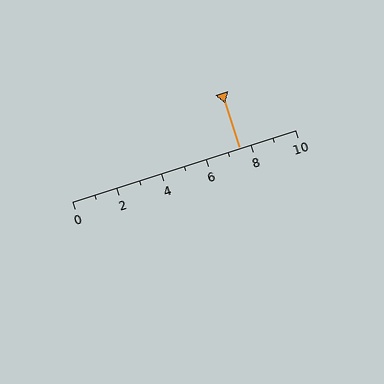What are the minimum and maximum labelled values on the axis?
The axis runs from 0 to 10.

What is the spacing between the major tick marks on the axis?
The major ticks are spaced 2 apart.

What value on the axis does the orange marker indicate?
The marker indicates approximately 7.5.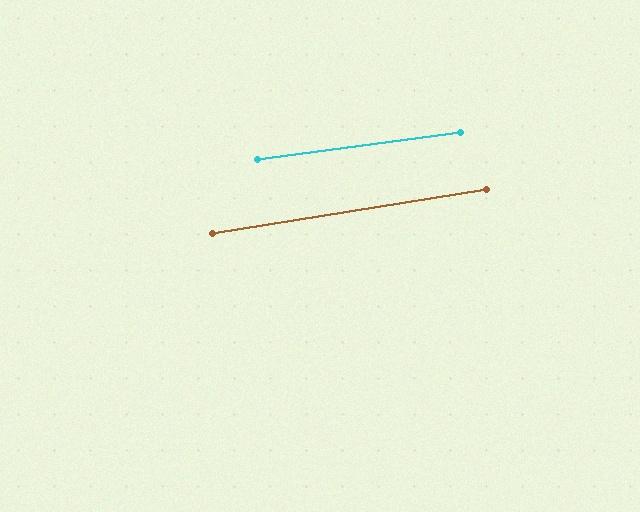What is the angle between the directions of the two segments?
Approximately 2 degrees.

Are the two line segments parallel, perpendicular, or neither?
Parallel — their directions differ by only 1.5°.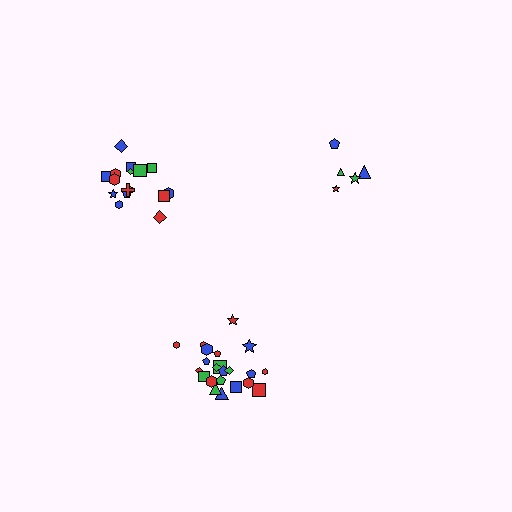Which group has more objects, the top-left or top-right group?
The top-left group.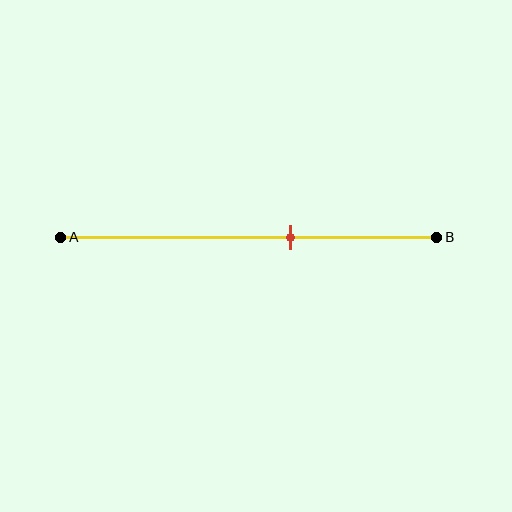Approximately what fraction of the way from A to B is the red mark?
The red mark is approximately 60% of the way from A to B.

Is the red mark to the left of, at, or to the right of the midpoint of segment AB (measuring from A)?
The red mark is to the right of the midpoint of segment AB.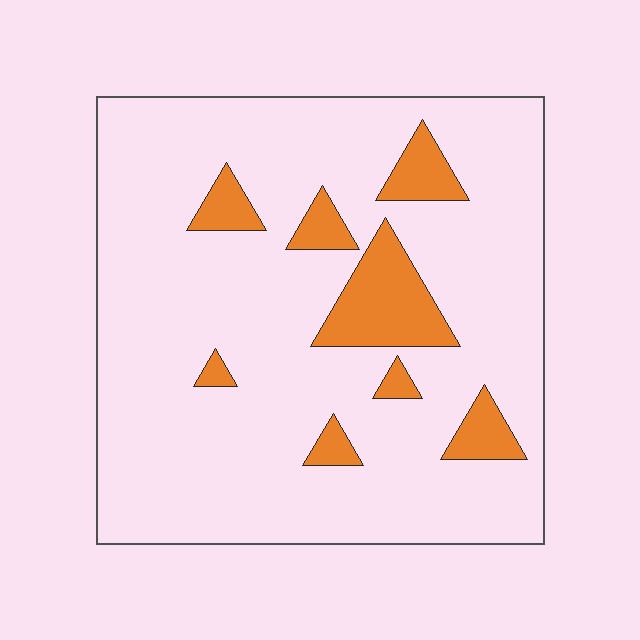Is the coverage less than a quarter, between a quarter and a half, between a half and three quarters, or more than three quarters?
Less than a quarter.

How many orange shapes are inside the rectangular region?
8.